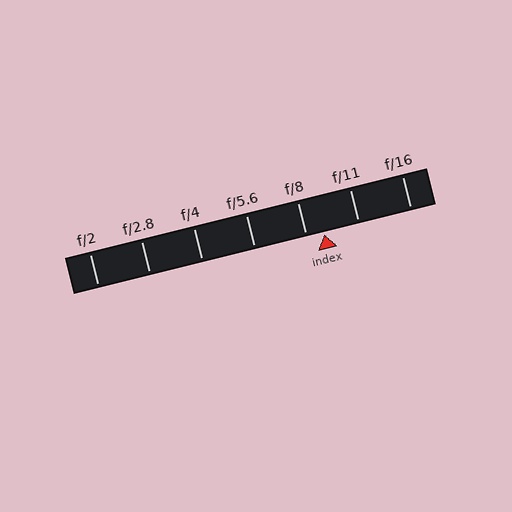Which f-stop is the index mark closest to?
The index mark is closest to f/8.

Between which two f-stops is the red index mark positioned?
The index mark is between f/8 and f/11.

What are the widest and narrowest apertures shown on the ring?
The widest aperture shown is f/2 and the narrowest is f/16.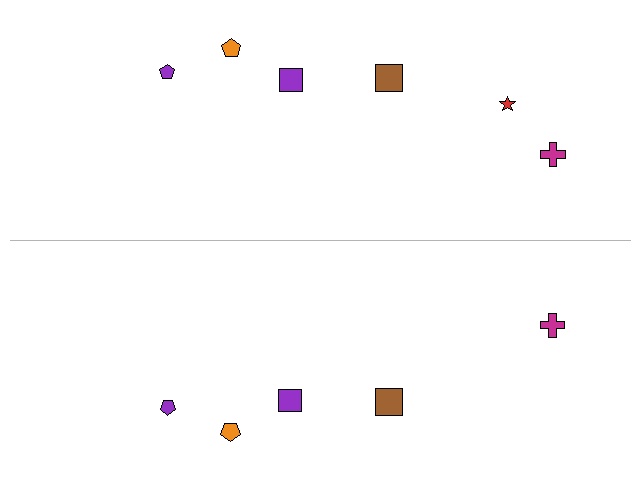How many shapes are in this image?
There are 11 shapes in this image.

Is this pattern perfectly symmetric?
No, the pattern is not perfectly symmetric. A red star is missing from the bottom side.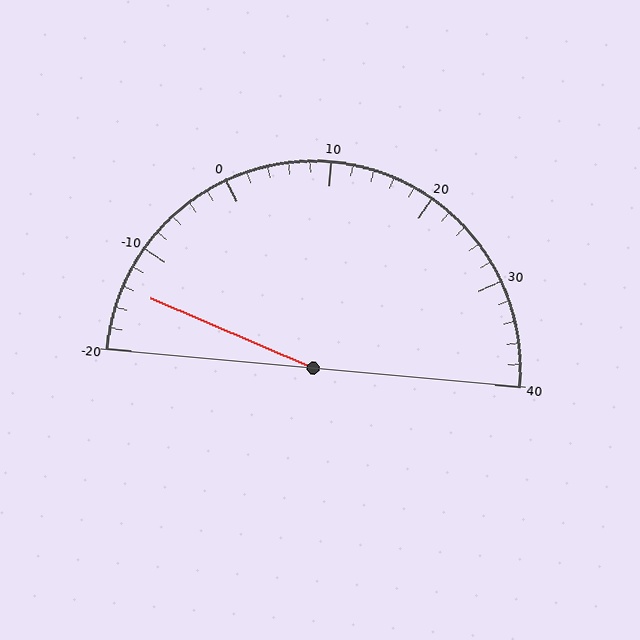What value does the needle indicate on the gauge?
The needle indicates approximately -14.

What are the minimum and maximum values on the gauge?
The gauge ranges from -20 to 40.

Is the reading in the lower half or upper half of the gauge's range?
The reading is in the lower half of the range (-20 to 40).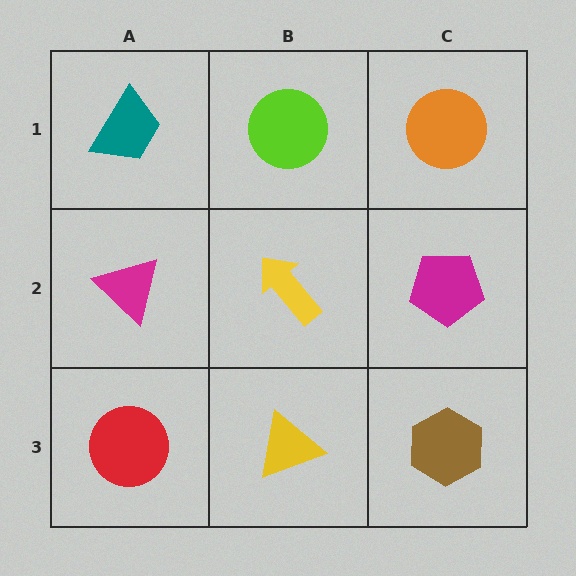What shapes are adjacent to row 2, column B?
A lime circle (row 1, column B), a yellow triangle (row 3, column B), a magenta triangle (row 2, column A), a magenta pentagon (row 2, column C).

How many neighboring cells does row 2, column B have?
4.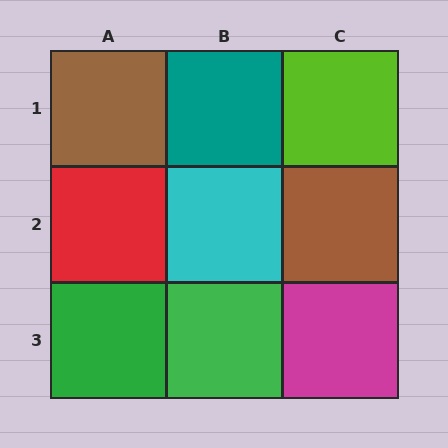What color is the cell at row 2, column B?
Cyan.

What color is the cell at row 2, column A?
Red.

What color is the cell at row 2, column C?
Brown.